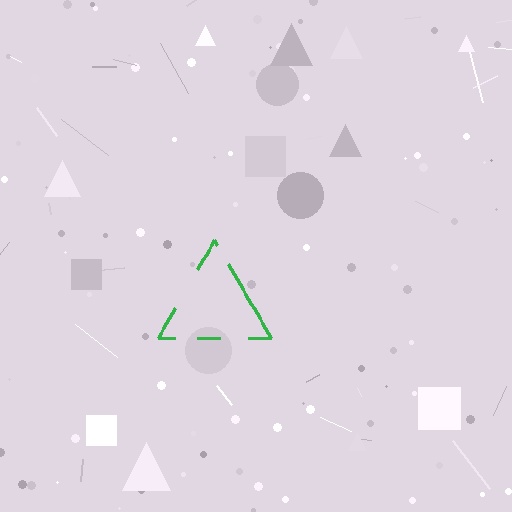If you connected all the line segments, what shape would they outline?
They would outline a triangle.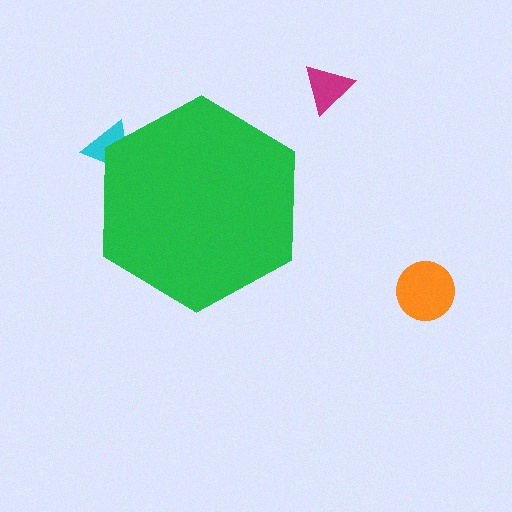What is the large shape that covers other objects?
A green hexagon.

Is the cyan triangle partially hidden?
Yes, the cyan triangle is partially hidden behind the green hexagon.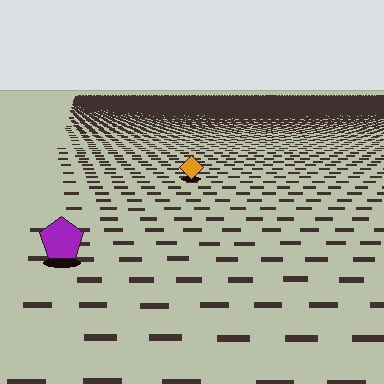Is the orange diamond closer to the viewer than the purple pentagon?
No. The purple pentagon is closer — you can tell from the texture gradient: the ground texture is coarser near it.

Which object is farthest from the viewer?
The orange diamond is farthest from the viewer. It appears smaller and the ground texture around it is denser.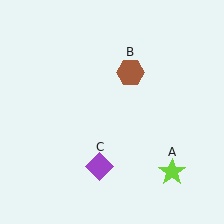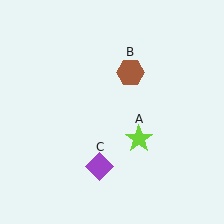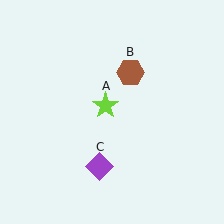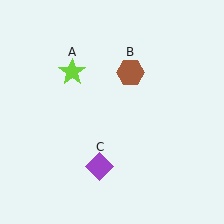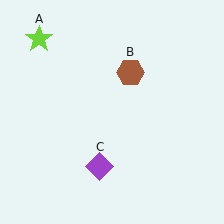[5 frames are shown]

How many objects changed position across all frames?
1 object changed position: lime star (object A).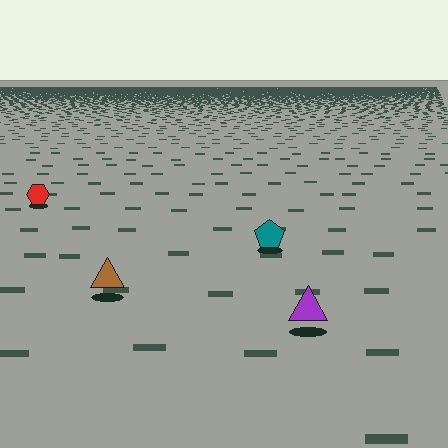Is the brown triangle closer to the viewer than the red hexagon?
Yes. The brown triangle is closer — you can tell from the texture gradient: the ground texture is coarser near it.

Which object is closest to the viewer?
The purple triangle is closest. The texture marks near it are larger and more spread out.